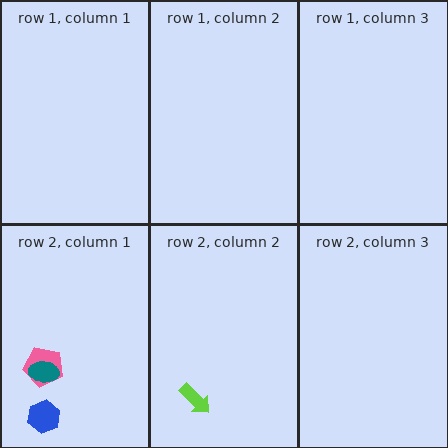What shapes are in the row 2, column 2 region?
The lime arrow.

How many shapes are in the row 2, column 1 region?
3.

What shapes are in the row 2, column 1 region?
The pink pentagon, the blue hexagon, the teal ellipse.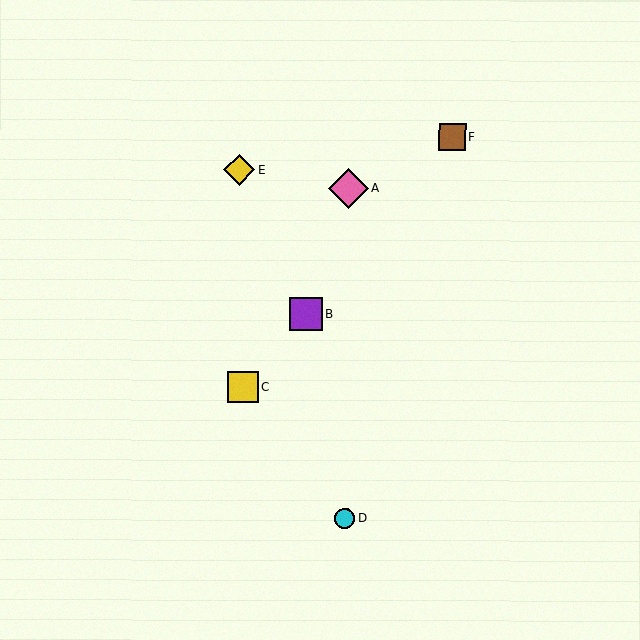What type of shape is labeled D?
Shape D is a cyan circle.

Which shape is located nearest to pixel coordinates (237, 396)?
The yellow square (labeled C) at (243, 387) is nearest to that location.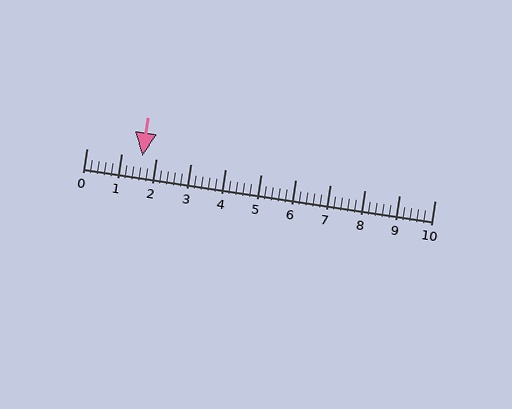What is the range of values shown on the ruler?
The ruler shows values from 0 to 10.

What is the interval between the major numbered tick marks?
The major tick marks are spaced 1 units apart.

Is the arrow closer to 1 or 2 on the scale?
The arrow is closer to 2.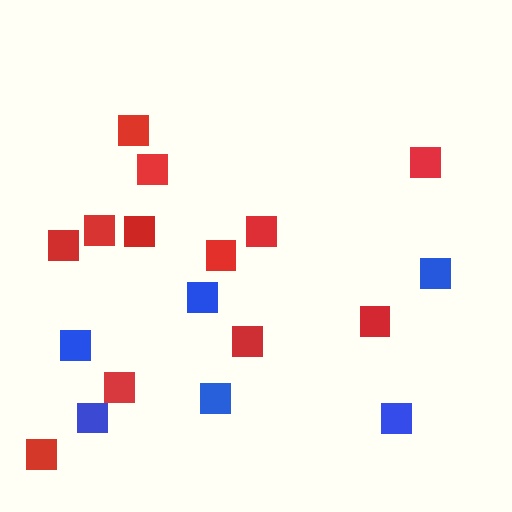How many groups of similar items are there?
There are 2 groups: one group of blue squares (6) and one group of red squares (12).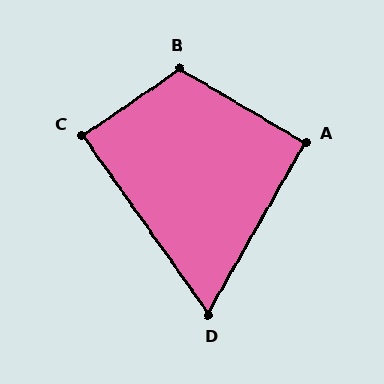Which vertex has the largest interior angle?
B, at approximately 115 degrees.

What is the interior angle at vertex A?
Approximately 91 degrees (approximately right).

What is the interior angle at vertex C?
Approximately 89 degrees (approximately right).